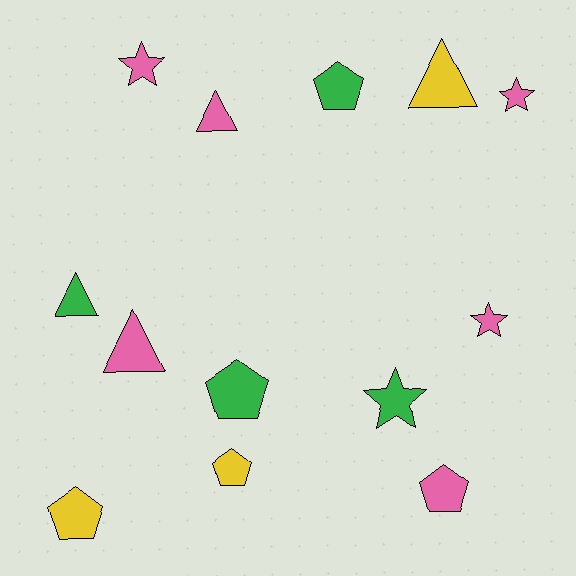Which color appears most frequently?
Pink, with 6 objects.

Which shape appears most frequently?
Pentagon, with 5 objects.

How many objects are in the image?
There are 13 objects.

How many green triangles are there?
There is 1 green triangle.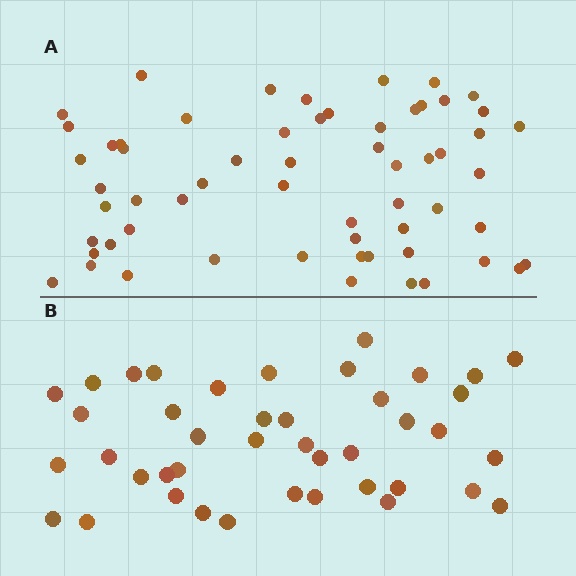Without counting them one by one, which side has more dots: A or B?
Region A (the top region) has more dots.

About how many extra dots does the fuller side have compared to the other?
Region A has approximately 20 more dots than region B.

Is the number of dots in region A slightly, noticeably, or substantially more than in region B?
Region A has noticeably more, but not dramatically so. The ratio is roughly 1.4 to 1.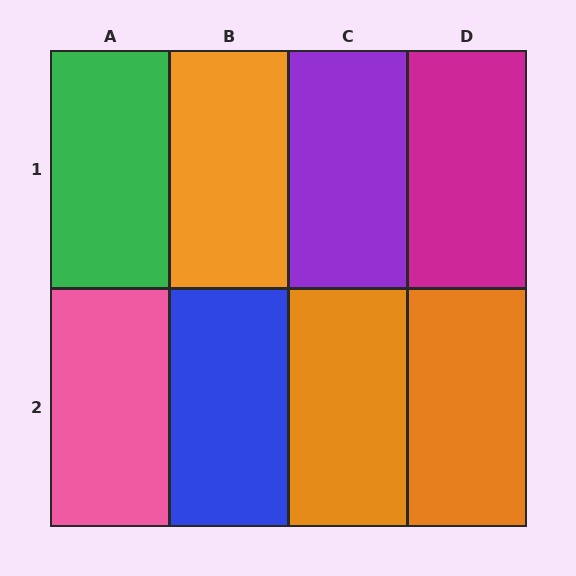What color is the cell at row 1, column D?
Magenta.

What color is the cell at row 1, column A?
Green.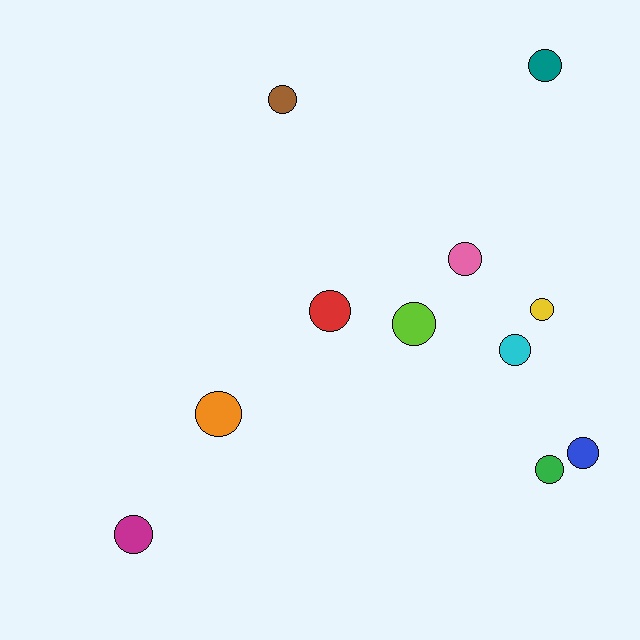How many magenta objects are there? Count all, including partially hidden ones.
There is 1 magenta object.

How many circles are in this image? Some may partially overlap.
There are 11 circles.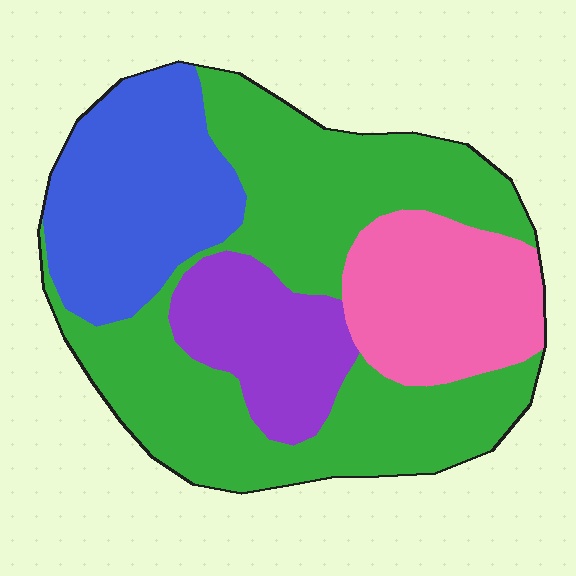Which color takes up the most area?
Green, at roughly 50%.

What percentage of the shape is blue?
Blue covers about 20% of the shape.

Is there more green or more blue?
Green.